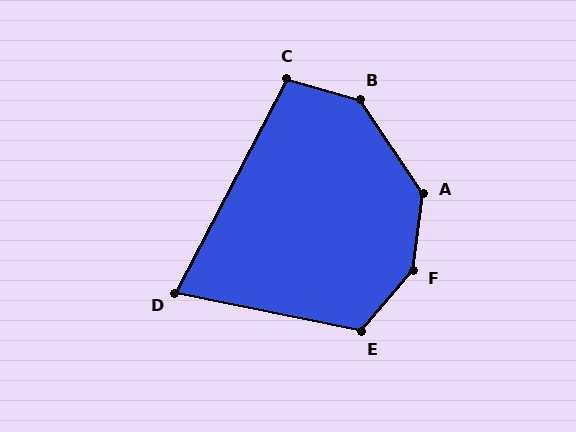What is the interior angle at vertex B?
Approximately 139 degrees (obtuse).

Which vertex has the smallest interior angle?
D, at approximately 74 degrees.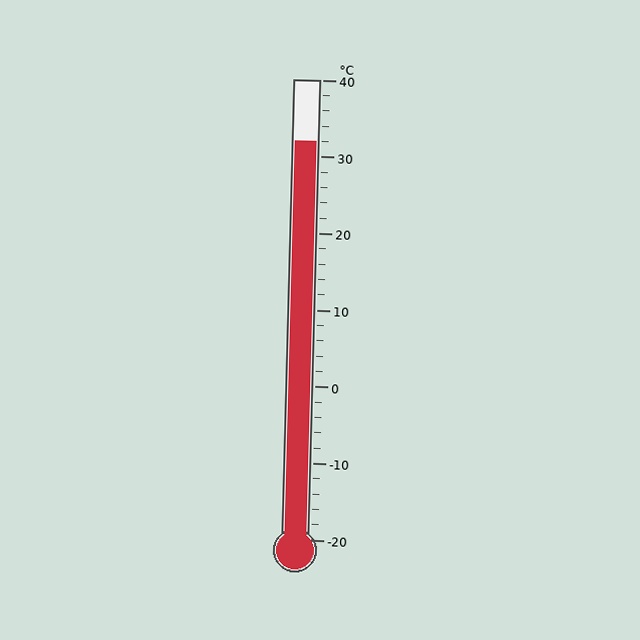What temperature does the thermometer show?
The thermometer shows approximately 32°C.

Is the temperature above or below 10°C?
The temperature is above 10°C.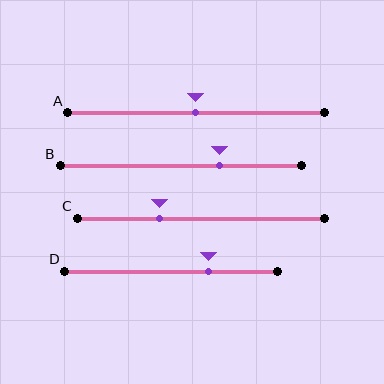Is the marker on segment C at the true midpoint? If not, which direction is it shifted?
No, the marker on segment C is shifted to the left by about 17% of the segment length.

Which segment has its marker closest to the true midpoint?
Segment A has its marker closest to the true midpoint.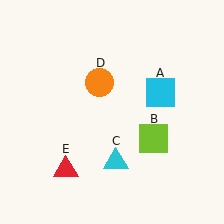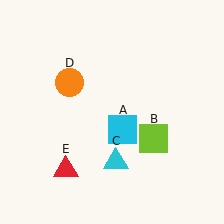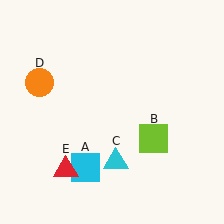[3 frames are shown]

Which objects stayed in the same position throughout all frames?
Lime square (object B) and cyan triangle (object C) and red triangle (object E) remained stationary.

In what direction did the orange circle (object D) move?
The orange circle (object D) moved left.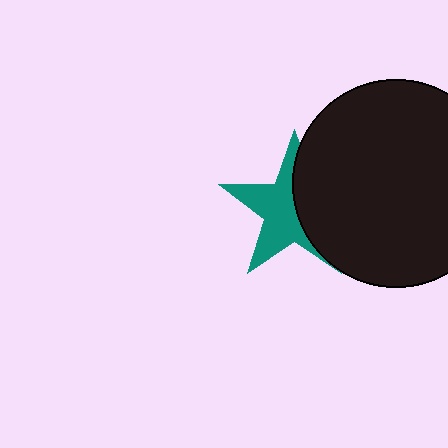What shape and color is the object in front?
The object in front is a black circle.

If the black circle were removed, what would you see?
You would see the complete teal star.